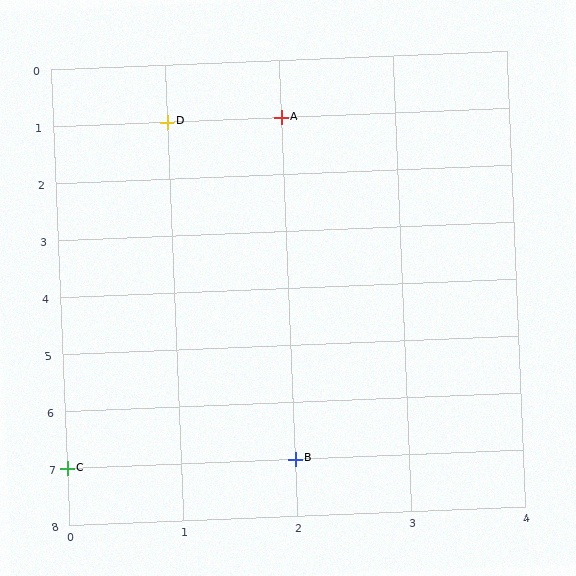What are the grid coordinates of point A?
Point A is at grid coordinates (2, 1).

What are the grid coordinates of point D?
Point D is at grid coordinates (1, 1).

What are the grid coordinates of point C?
Point C is at grid coordinates (0, 7).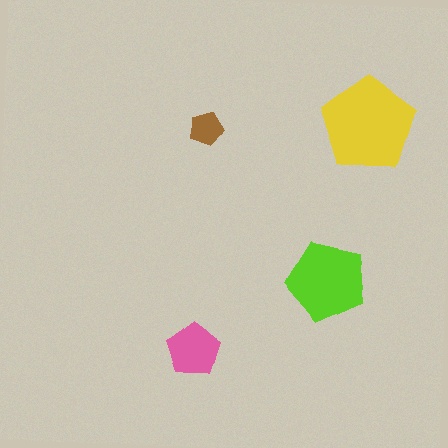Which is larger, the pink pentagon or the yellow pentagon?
The yellow one.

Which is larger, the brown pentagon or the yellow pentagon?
The yellow one.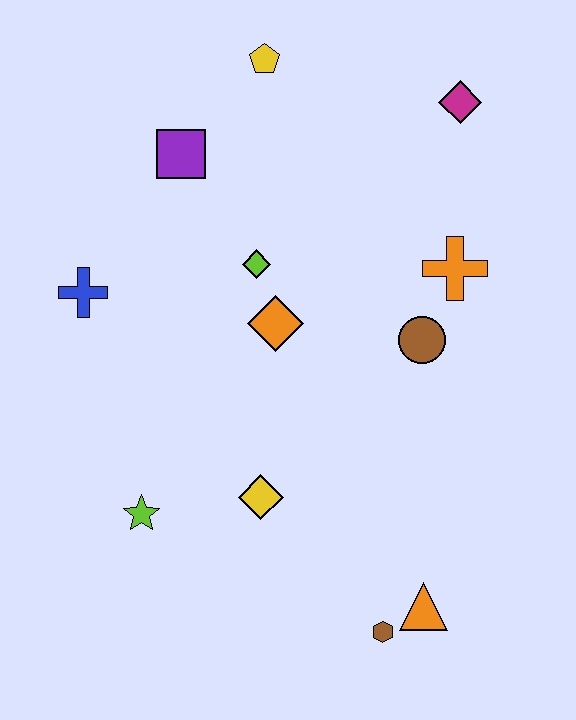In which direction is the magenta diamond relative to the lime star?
The magenta diamond is above the lime star.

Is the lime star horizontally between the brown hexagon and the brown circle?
No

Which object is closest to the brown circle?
The orange cross is closest to the brown circle.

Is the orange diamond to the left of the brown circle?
Yes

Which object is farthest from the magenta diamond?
The brown hexagon is farthest from the magenta diamond.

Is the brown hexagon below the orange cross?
Yes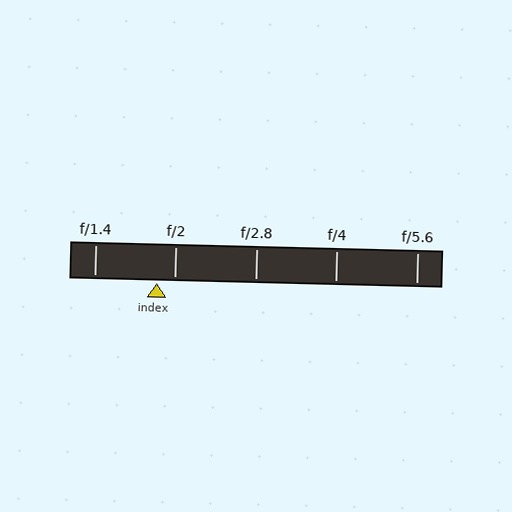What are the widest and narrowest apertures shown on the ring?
The widest aperture shown is f/1.4 and the narrowest is f/5.6.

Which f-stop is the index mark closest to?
The index mark is closest to f/2.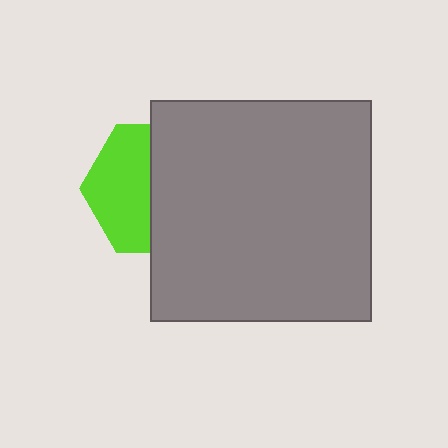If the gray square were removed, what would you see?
You would see the complete lime hexagon.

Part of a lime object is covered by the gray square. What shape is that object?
It is a hexagon.